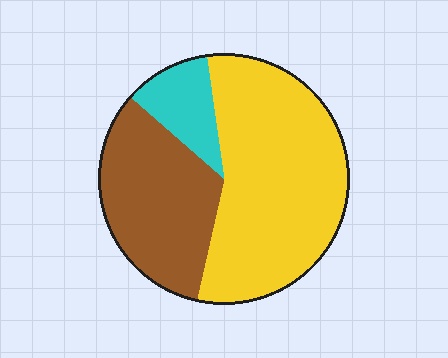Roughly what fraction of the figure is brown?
Brown takes up about one third (1/3) of the figure.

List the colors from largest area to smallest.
From largest to smallest: yellow, brown, cyan.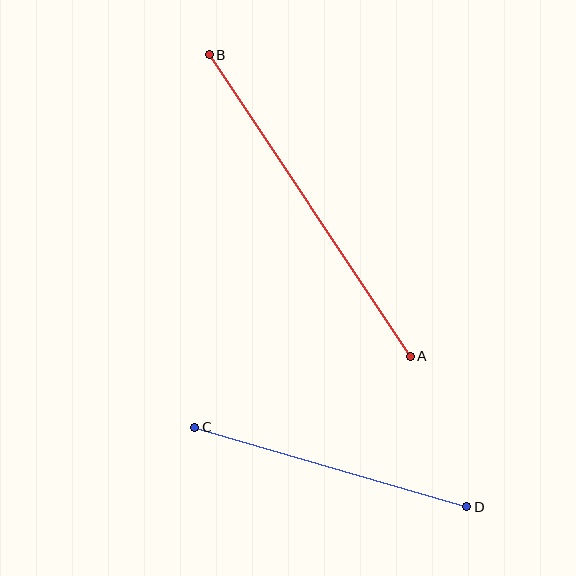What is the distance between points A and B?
The distance is approximately 362 pixels.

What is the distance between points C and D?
The distance is approximately 283 pixels.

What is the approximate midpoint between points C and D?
The midpoint is at approximately (331, 467) pixels.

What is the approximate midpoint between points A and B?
The midpoint is at approximately (310, 205) pixels.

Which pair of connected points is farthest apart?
Points A and B are farthest apart.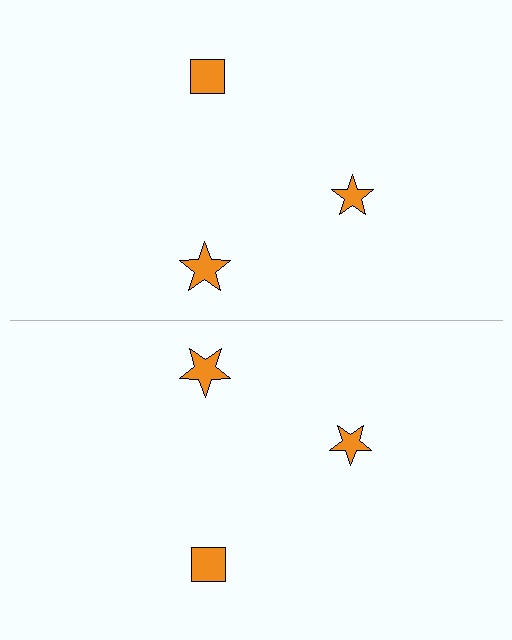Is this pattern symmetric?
Yes, this pattern has bilateral (reflection) symmetry.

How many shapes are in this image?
There are 6 shapes in this image.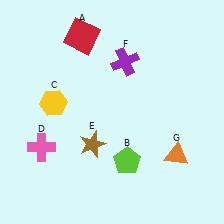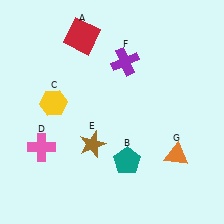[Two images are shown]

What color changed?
The pentagon (B) changed from lime in Image 1 to teal in Image 2.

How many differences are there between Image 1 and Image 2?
There is 1 difference between the two images.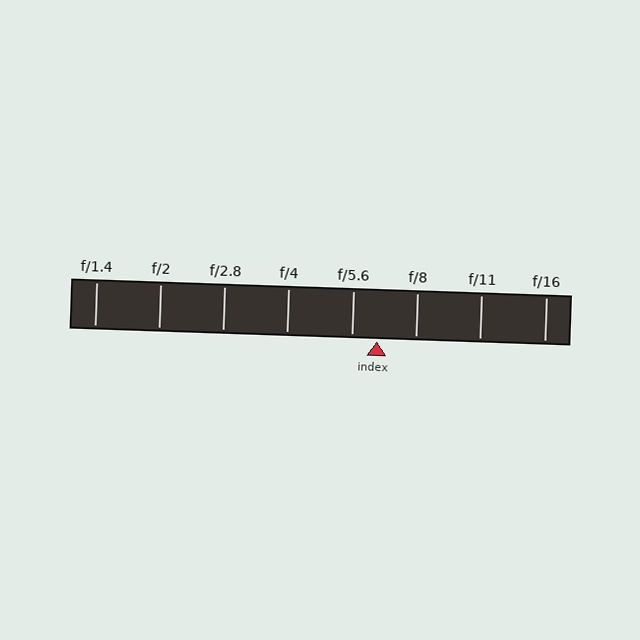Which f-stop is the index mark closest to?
The index mark is closest to f/5.6.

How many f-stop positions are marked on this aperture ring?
There are 8 f-stop positions marked.